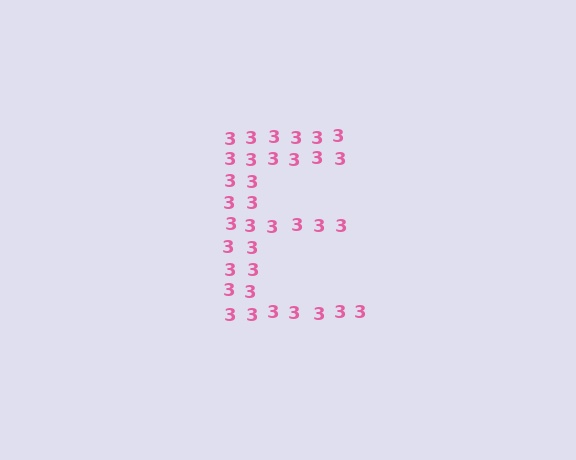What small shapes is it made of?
It is made of small digit 3's.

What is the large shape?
The large shape is the letter E.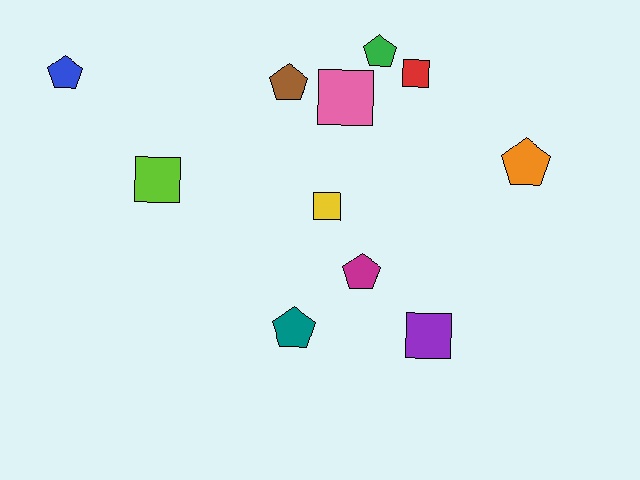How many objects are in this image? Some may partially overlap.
There are 11 objects.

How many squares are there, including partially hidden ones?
There are 5 squares.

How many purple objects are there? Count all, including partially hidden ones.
There is 1 purple object.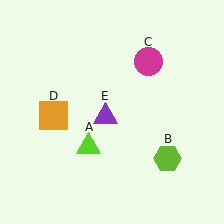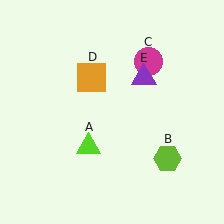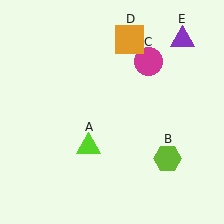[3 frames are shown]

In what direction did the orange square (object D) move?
The orange square (object D) moved up and to the right.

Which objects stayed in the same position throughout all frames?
Lime triangle (object A) and lime hexagon (object B) and magenta circle (object C) remained stationary.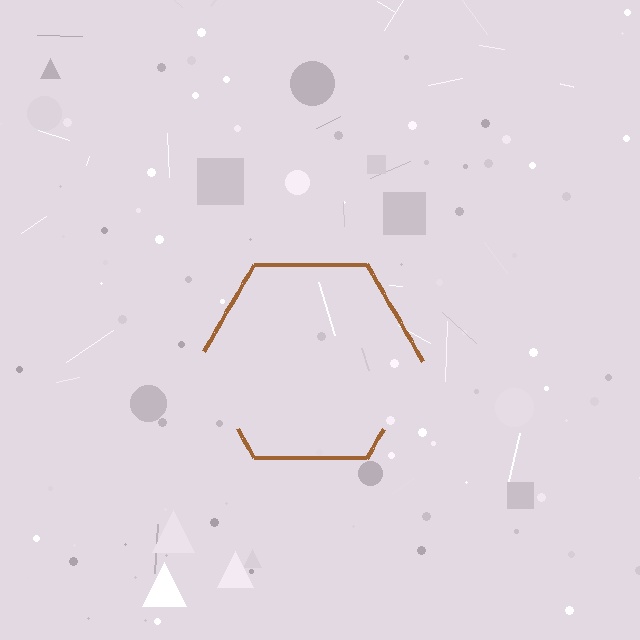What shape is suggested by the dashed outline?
The dashed outline suggests a hexagon.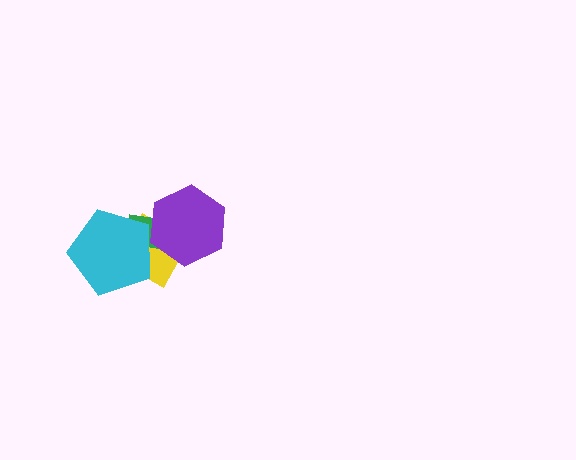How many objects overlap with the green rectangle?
3 objects overlap with the green rectangle.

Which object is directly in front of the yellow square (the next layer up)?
The green rectangle is directly in front of the yellow square.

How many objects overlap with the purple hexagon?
2 objects overlap with the purple hexagon.